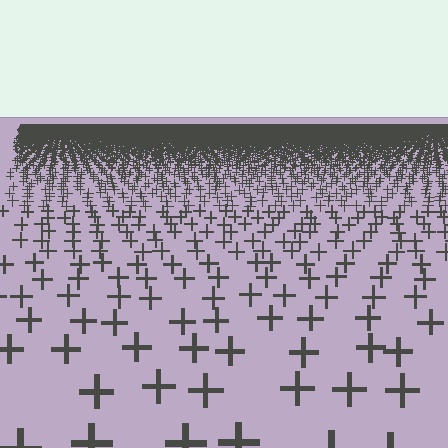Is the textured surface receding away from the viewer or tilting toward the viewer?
The surface is receding away from the viewer. Texture elements get smaller and denser toward the top.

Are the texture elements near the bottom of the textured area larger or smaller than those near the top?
Larger. Near the bottom, elements are closer to the viewer and appear at a bigger on-screen size.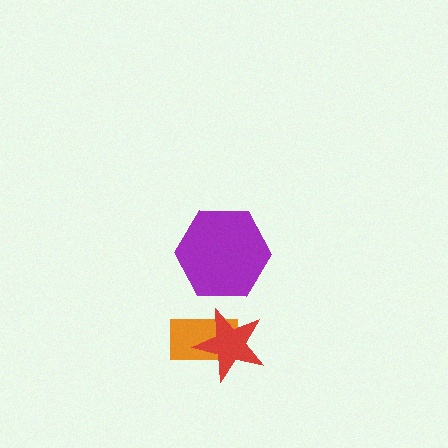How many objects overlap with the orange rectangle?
1 object overlaps with the orange rectangle.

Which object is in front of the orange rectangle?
The red star is in front of the orange rectangle.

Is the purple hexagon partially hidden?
No, no other shape covers it.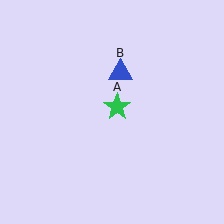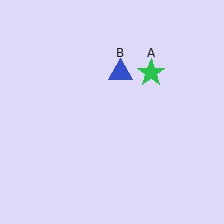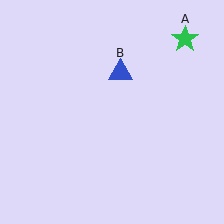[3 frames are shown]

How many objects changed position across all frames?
1 object changed position: green star (object A).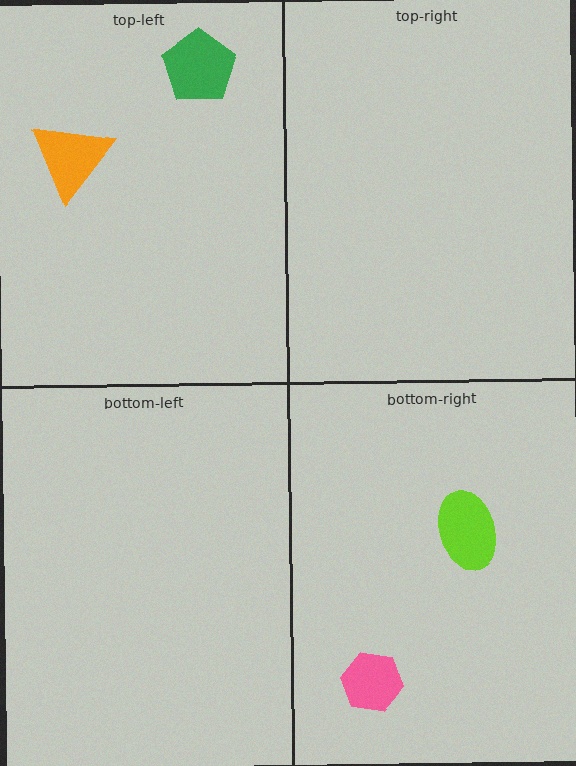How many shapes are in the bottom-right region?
2.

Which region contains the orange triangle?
The top-left region.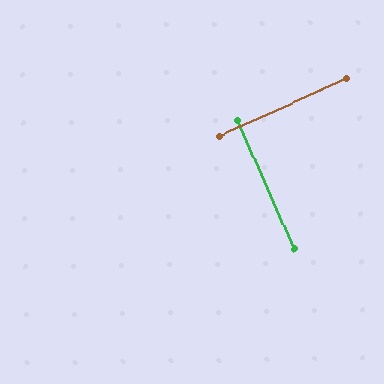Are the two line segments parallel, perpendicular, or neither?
Perpendicular — they meet at approximately 89°.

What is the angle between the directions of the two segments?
Approximately 89 degrees.